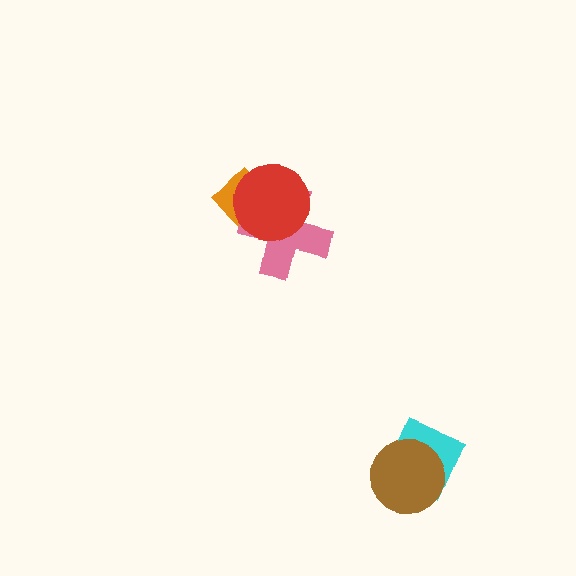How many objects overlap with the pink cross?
2 objects overlap with the pink cross.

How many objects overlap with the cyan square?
1 object overlaps with the cyan square.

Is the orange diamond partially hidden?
Yes, it is partially covered by another shape.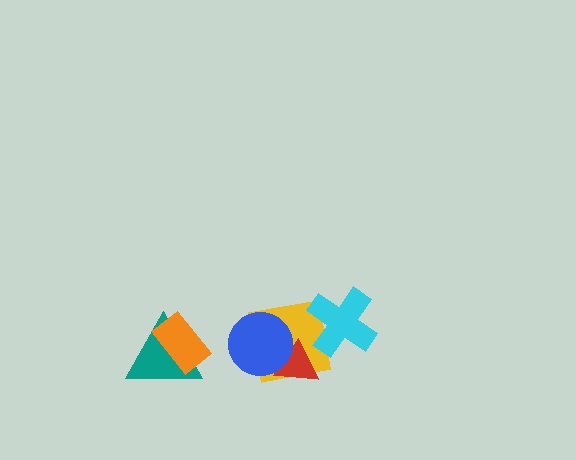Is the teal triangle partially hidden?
Yes, it is partially covered by another shape.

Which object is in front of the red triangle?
The blue circle is in front of the red triangle.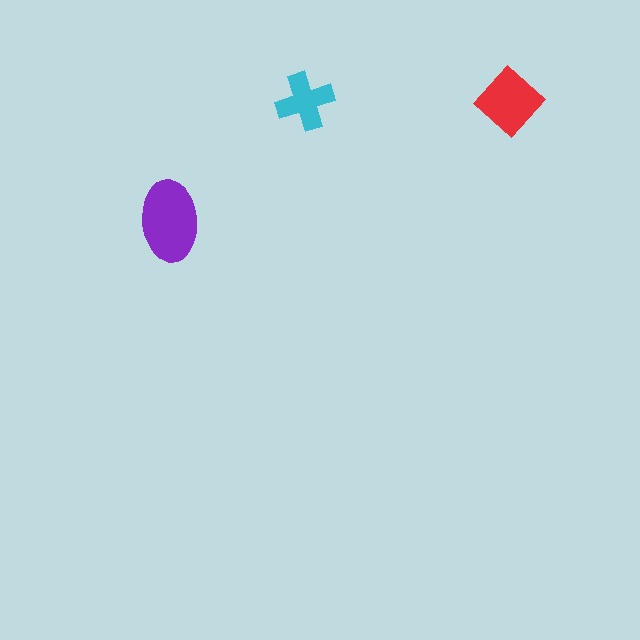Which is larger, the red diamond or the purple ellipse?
The purple ellipse.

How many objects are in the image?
There are 3 objects in the image.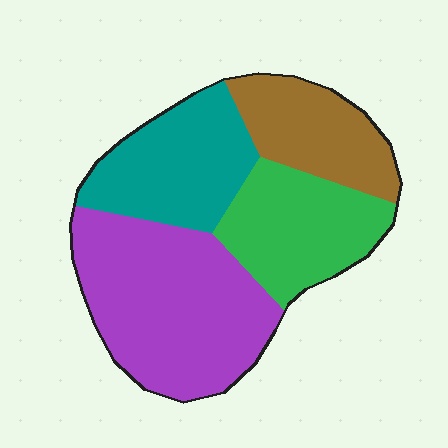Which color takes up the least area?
Brown, at roughly 20%.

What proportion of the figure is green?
Green covers 22% of the figure.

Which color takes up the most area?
Purple, at roughly 40%.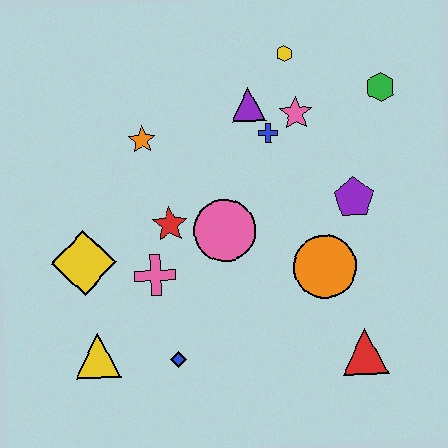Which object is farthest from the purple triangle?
The yellow triangle is farthest from the purple triangle.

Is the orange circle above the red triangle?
Yes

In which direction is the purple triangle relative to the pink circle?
The purple triangle is above the pink circle.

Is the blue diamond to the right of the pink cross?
Yes